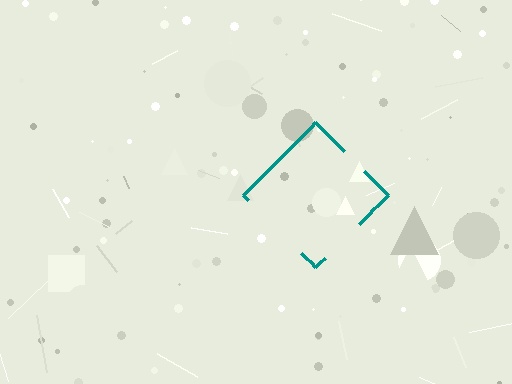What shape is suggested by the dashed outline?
The dashed outline suggests a diamond.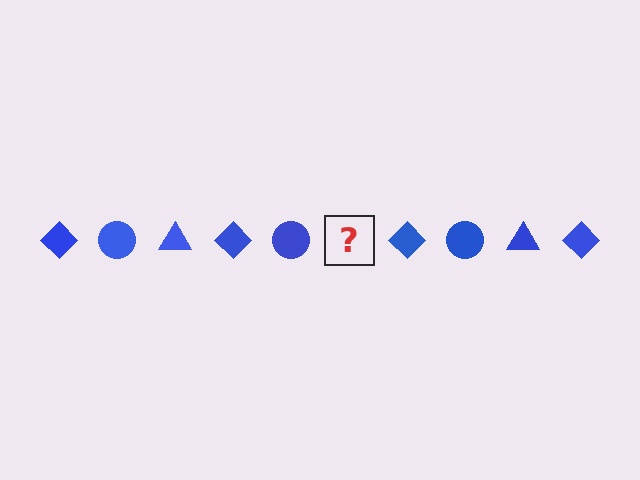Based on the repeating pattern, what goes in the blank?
The blank should be a blue triangle.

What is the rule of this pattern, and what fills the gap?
The rule is that the pattern cycles through diamond, circle, triangle shapes in blue. The gap should be filled with a blue triangle.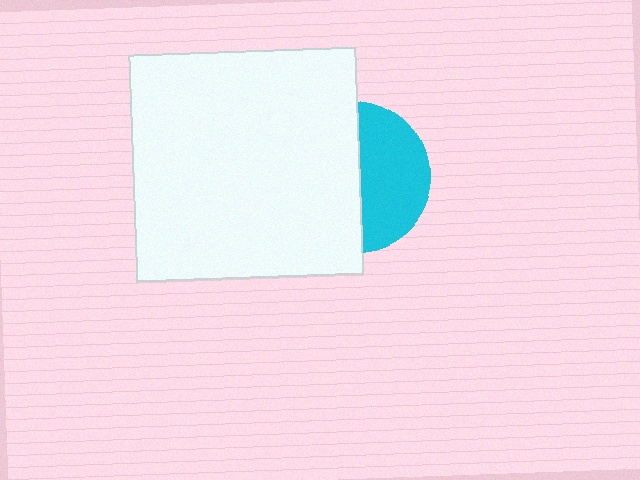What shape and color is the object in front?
The object in front is a white square.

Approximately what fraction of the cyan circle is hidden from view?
Roughly 55% of the cyan circle is hidden behind the white square.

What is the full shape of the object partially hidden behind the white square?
The partially hidden object is a cyan circle.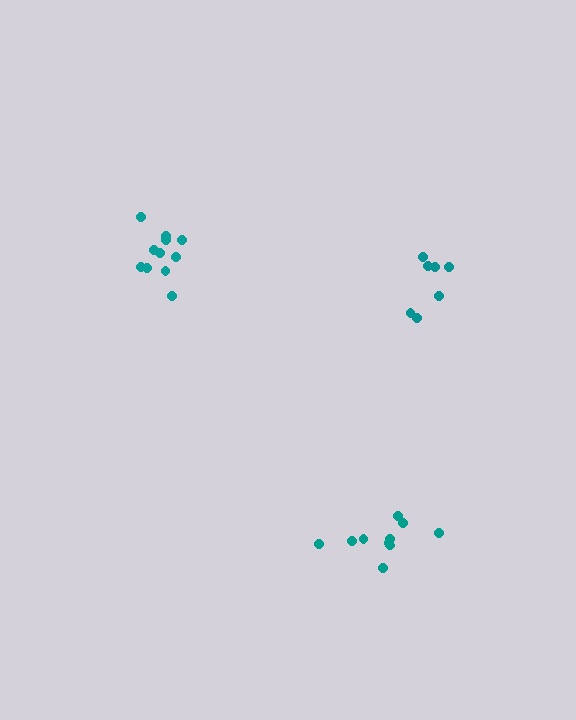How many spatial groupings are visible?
There are 3 spatial groupings.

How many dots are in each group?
Group 1: 7 dots, Group 2: 10 dots, Group 3: 11 dots (28 total).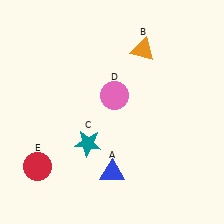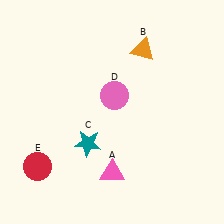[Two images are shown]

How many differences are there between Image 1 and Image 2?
There is 1 difference between the two images.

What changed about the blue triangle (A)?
In Image 1, A is blue. In Image 2, it changed to pink.